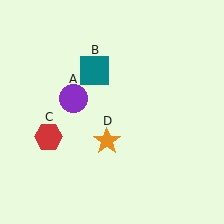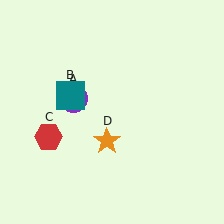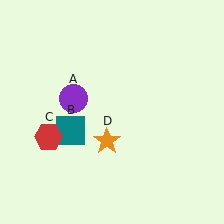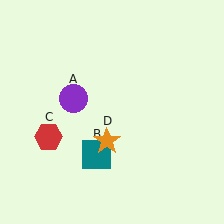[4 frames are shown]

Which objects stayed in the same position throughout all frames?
Purple circle (object A) and red hexagon (object C) and orange star (object D) remained stationary.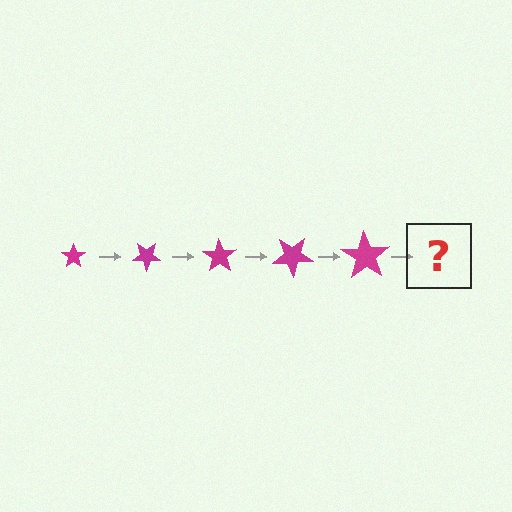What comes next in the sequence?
The next element should be a star, larger than the previous one and rotated 175 degrees from the start.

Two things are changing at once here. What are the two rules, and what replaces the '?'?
The two rules are that the star grows larger each step and it rotates 35 degrees each step. The '?' should be a star, larger than the previous one and rotated 175 degrees from the start.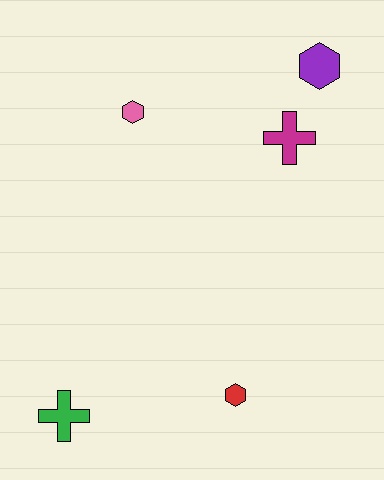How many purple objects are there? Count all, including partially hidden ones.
There is 1 purple object.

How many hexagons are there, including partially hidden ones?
There are 3 hexagons.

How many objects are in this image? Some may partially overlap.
There are 5 objects.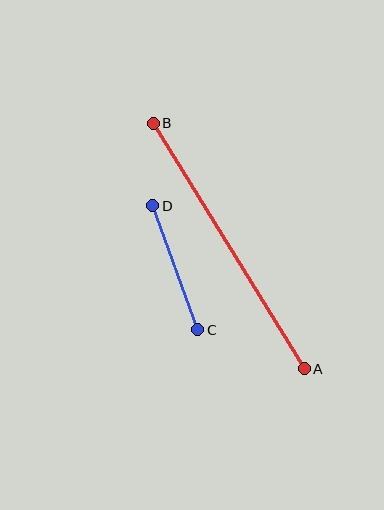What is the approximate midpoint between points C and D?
The midpoint is at approximately (175, 268) pixels.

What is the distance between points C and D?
The distance is approximately 132 pixels.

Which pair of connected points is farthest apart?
Points A and B are farthest apart.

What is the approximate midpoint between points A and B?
The midpoint is at approximately (229, 246) pixels.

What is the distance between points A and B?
The distance is approximately 288 pixels.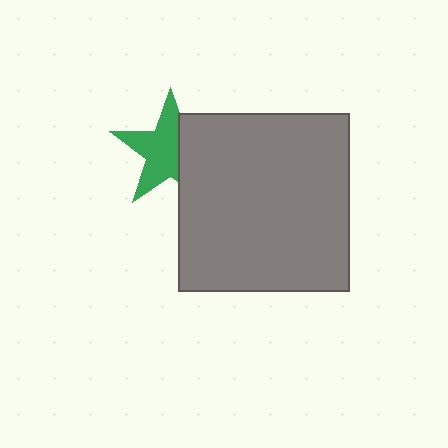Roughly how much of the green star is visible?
About half of it is visible (roughly 62%).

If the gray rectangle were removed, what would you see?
You would see the complete green star.